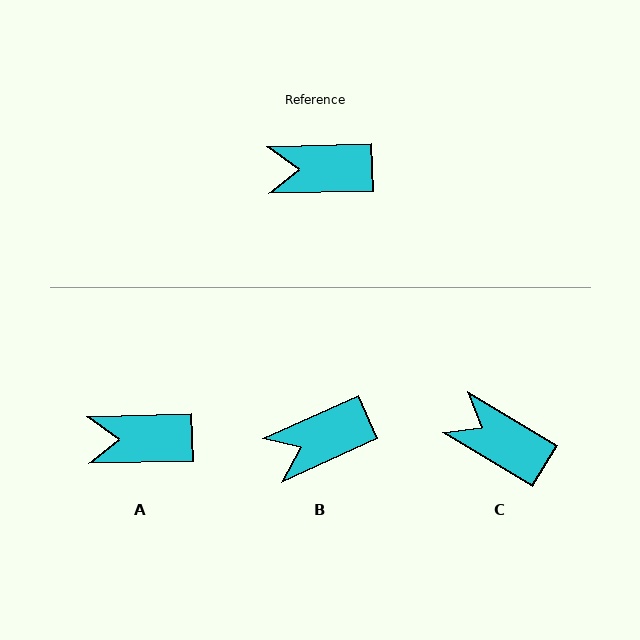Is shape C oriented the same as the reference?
No, it is off by about 32 degrees.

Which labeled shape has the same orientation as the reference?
A.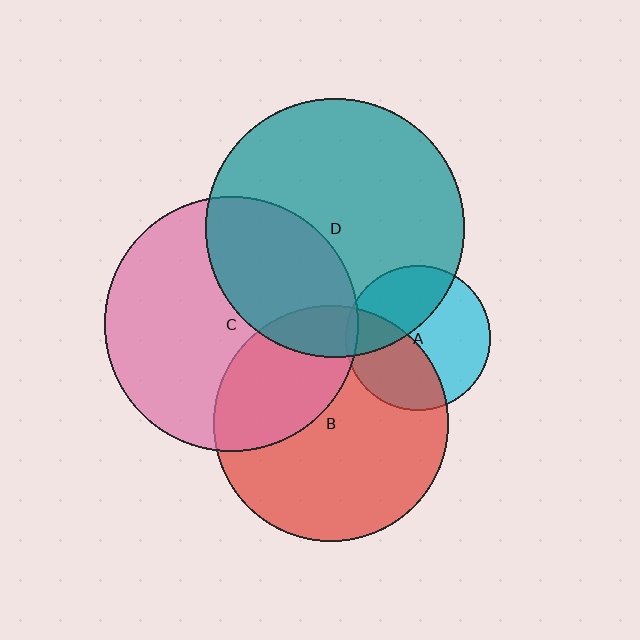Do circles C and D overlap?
Yes.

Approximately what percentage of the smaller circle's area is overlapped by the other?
Approximately 35%.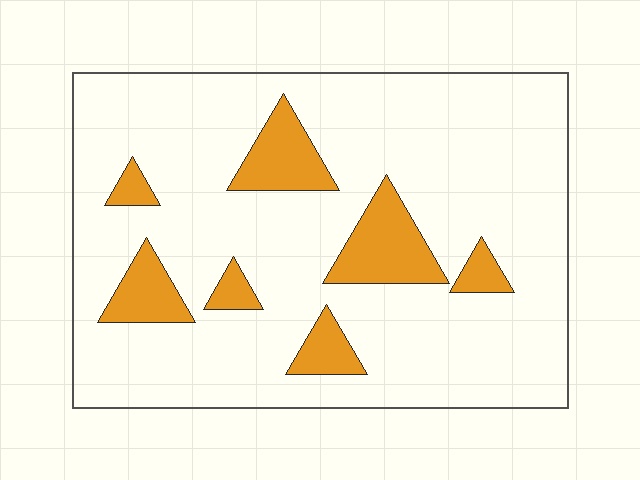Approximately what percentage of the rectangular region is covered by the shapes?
Approximately 15%.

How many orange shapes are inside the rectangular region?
7.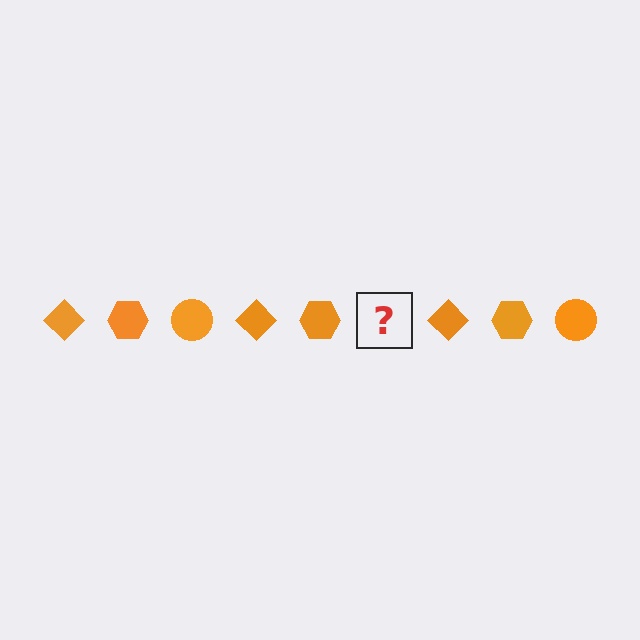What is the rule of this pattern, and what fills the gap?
The rule is that the pattern cycles through diamond, hexagon, circle shapes in orange. The gap should be filled with an orange circle.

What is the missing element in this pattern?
The missing element is an orange circle.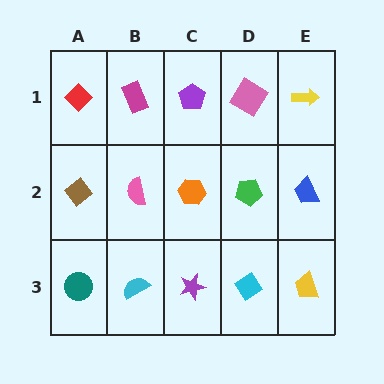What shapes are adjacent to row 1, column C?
An orange hexagon (row 2, column C), a magenta rectangle (row 1, column B), a pink diamond (row 1, column D).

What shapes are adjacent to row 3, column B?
A pink semicircle (row 2, column B), a teal circle (row 3, column A), a purple star (row 3, column C).